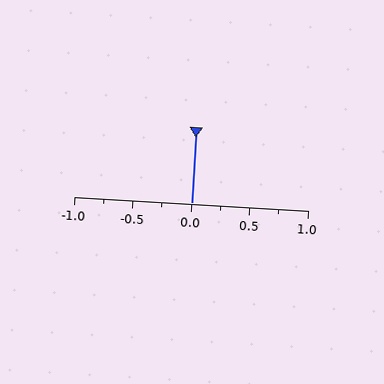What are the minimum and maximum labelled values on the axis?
The axis runs from -1.0 to 1.0.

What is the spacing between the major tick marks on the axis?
The major ticks are spaced 0.5 apart.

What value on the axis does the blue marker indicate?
The marker indicates approximately 0.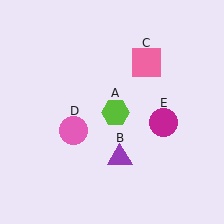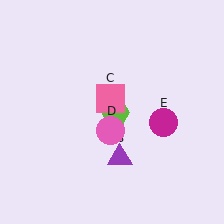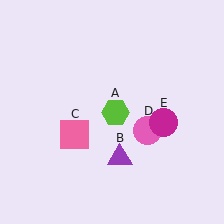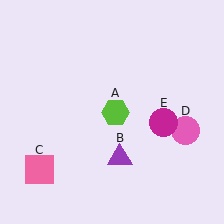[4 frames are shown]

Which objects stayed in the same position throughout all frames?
Lime hexagon (object A) and purple triangle (object B) and magenta circle (object E) remained stationary.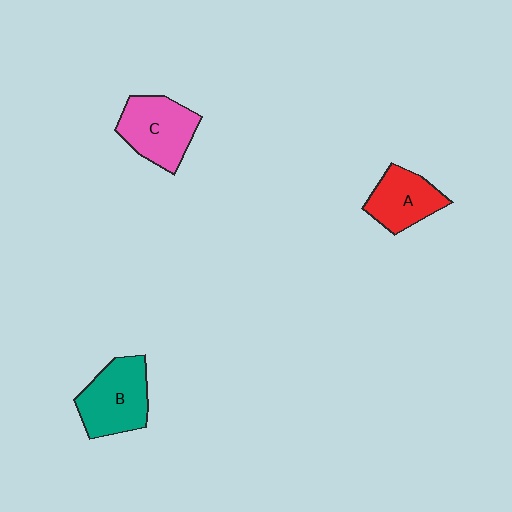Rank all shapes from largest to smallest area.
From largest to smallest: B (teal), C (pink), A (red).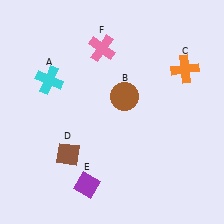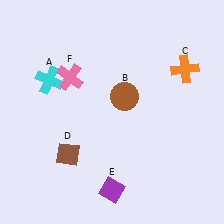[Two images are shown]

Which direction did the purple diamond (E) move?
The purple diamond (E) moved right.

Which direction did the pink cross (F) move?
The pink cross (F) moved left.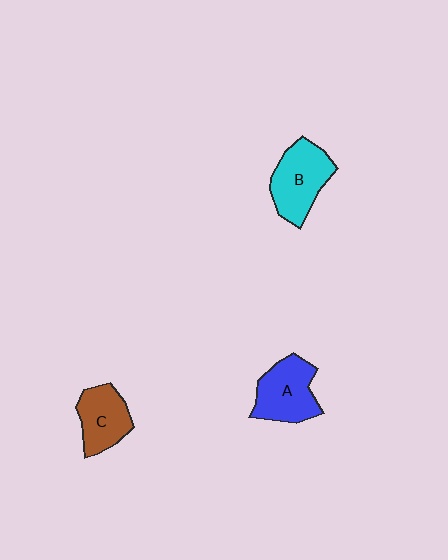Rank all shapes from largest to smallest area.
From largest to smallest: B (cyan), A (blue), C (brown).